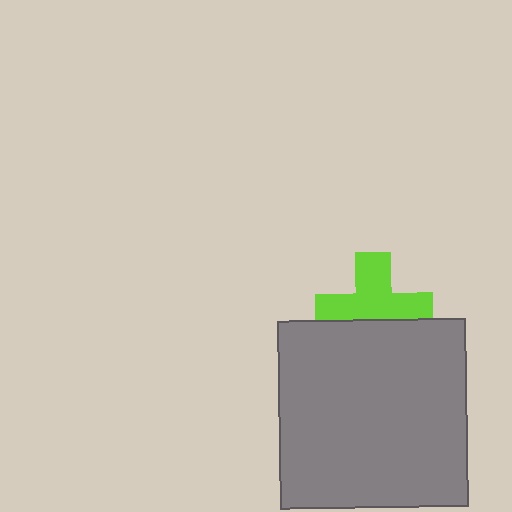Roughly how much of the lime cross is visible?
About half of it is visible (roughly 64%).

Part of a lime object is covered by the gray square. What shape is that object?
It is a cross.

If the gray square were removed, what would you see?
You would see the complete lime cross.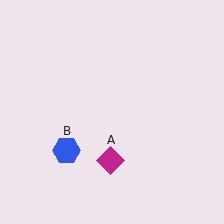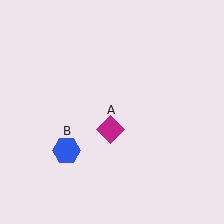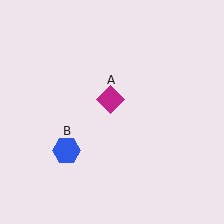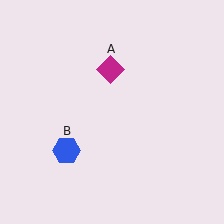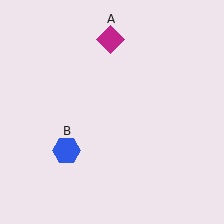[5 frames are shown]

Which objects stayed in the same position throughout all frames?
Blue hexagon (object B) remained stationary.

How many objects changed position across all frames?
1 object changed position: magenta diamond (object A).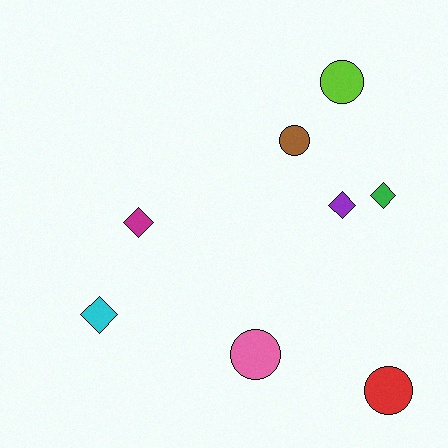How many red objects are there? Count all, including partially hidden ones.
There is 1 red object.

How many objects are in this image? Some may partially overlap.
There are 8 objects.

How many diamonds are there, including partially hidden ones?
There are 4 diamonds.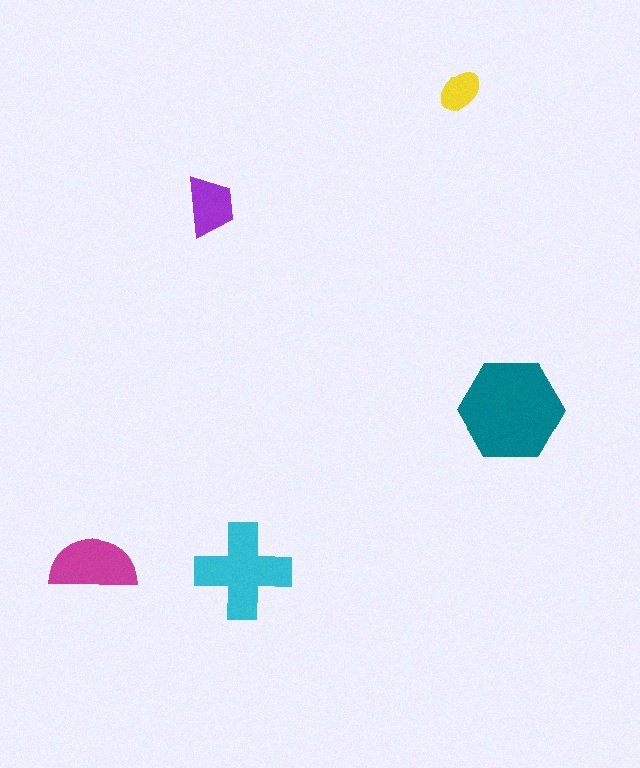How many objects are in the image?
There are 5 objects in the image.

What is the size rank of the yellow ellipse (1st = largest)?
5th.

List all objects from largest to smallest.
The teal hexagon, the cyan cross, the magenta semicircle, the purple trapezoid, the yellow ellipse.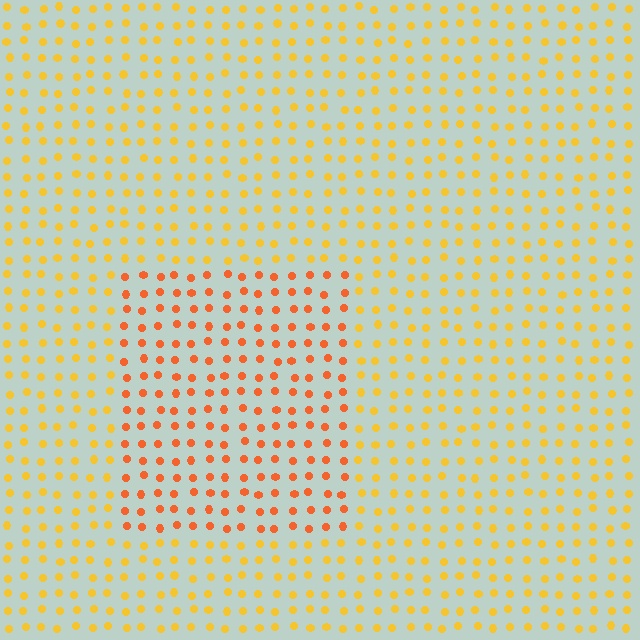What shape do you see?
I see a rectangle.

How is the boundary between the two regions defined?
The boundary is defined purely by a slight shift in hue (about 30 degrees). Spacing, size, and orientation are identical on both sides.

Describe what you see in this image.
The image is filled with small yellow elements in a uniform arrangement. A rectangle-shaped region is visible where the elements are tinted to a slightly different hue, forming a subtle color boundary.